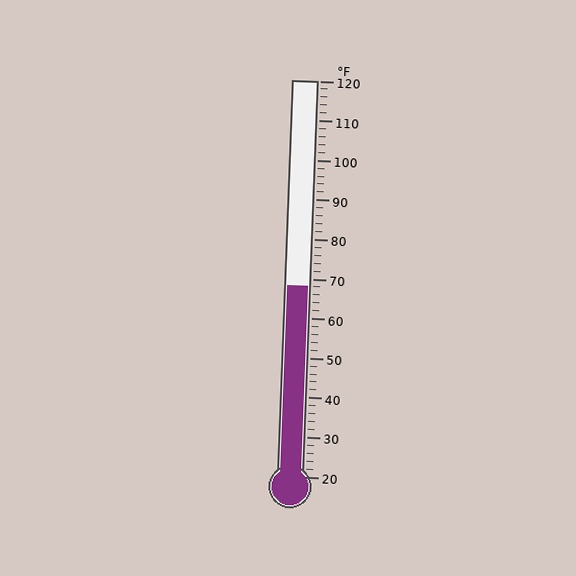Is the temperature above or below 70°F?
The temperature is below 70°F.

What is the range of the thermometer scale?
The thermometer scale ranges from 20°F to 120°F.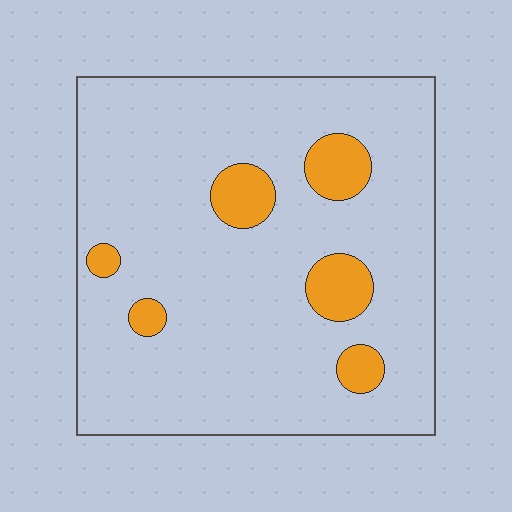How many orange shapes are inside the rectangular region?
6.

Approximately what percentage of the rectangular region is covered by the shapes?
Approximately 10%.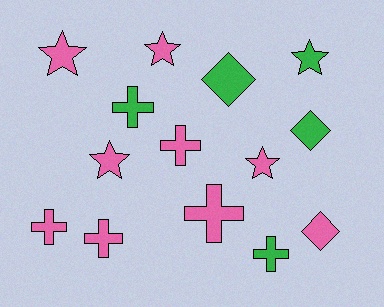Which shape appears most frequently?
Cross, with 6 objects.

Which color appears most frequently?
Pink, with 9 objects.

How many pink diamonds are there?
There is 1 pink diamond.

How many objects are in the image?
There are 14 objects.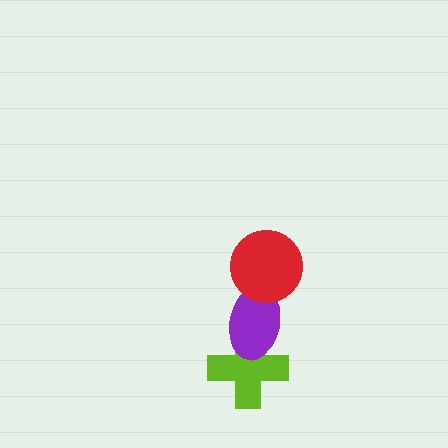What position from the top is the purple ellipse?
The purple ellipse is 2nd from the top.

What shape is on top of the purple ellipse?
The red circle is on top of the purple ellipse.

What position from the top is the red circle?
The red circle is 1st from the top.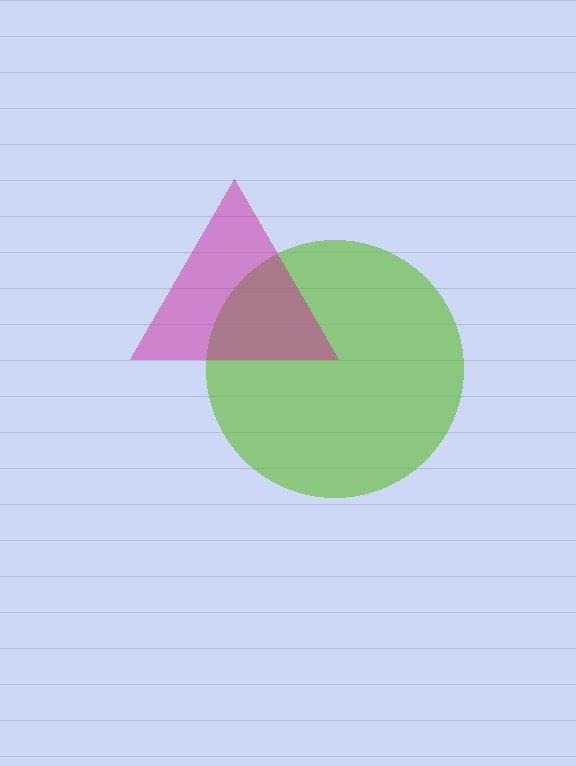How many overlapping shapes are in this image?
There are 2 overlapping shapes in the image.